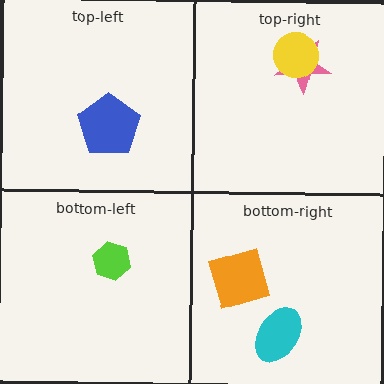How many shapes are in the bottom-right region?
2.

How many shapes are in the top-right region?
2.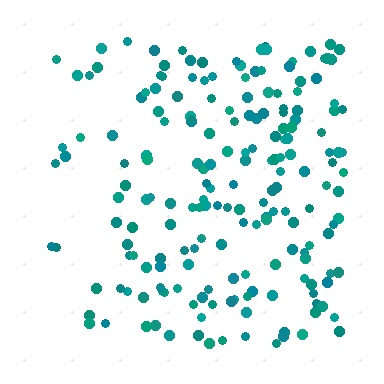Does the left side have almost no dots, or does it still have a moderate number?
Still a moderate number, just noticeably fewer than the right.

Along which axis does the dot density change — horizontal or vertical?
Horizontal.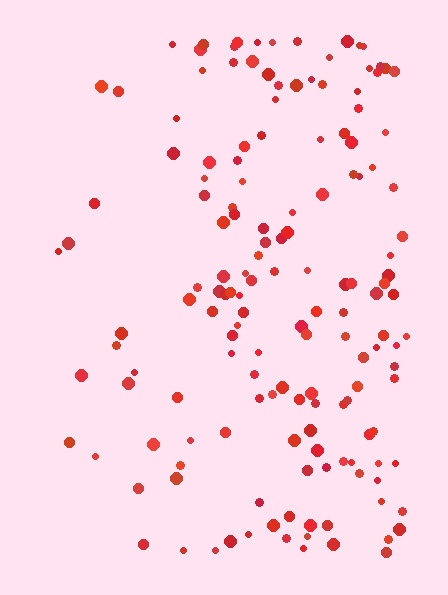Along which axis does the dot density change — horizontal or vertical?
Horizontal.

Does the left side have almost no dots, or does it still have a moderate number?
Still a moderate number, just noticeably fewer than the right.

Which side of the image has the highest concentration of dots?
The right.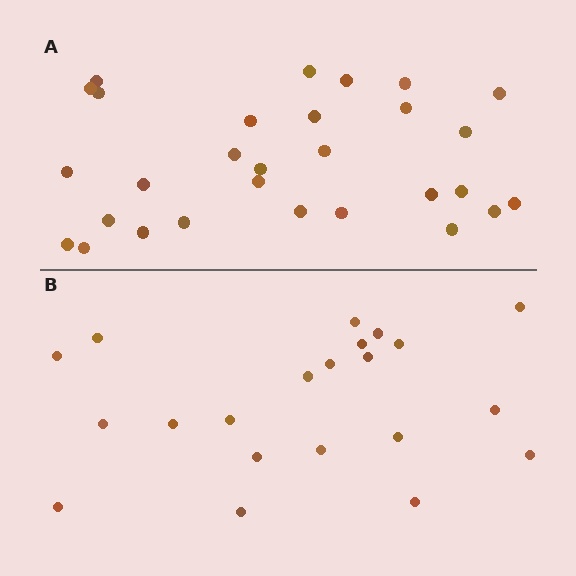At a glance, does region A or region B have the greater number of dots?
Region A (the top region) has more dots.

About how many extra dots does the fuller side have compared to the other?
Region A has roughly 8 or so more dots than region B.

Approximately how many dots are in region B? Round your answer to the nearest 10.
About 20 dots. (The exact count is 21, which rounds to 20.)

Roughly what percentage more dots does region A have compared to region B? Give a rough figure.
About 40% more.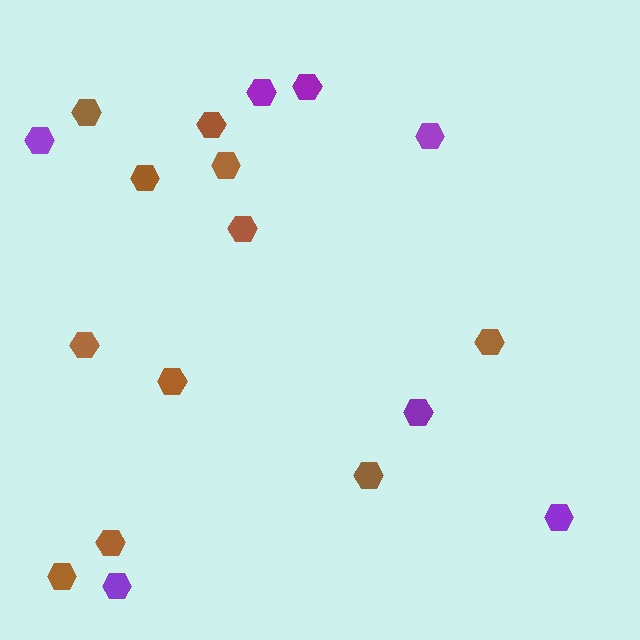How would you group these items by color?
There are 2 groups: one group of brown hexagons (11) and one group of purple hexagons (7).